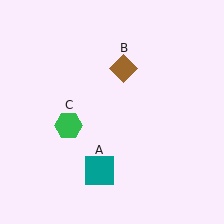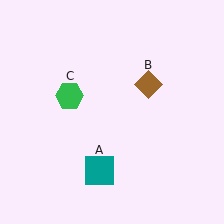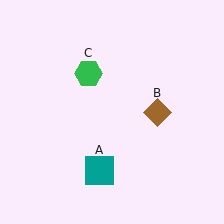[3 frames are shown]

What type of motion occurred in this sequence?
The brown diamond (object B), green hexagon (object C) rotated clockwise around the center of the scene.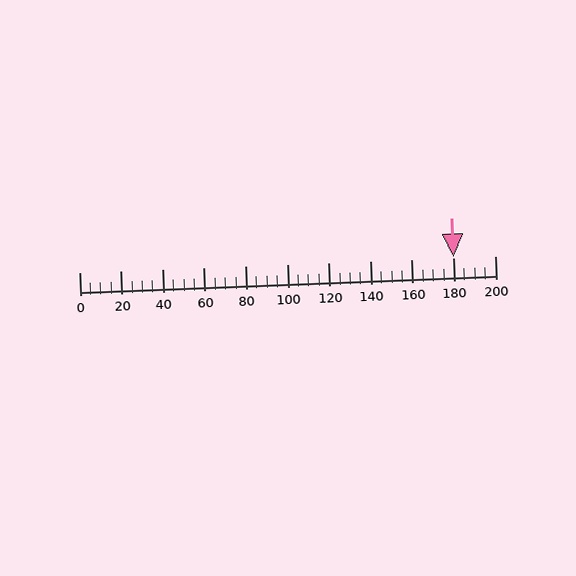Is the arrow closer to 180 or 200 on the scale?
The arrow is closer to 180.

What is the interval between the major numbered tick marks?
The major tick marks are spaced 20 units apart.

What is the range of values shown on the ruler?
The ruler shows values from 0 to 200.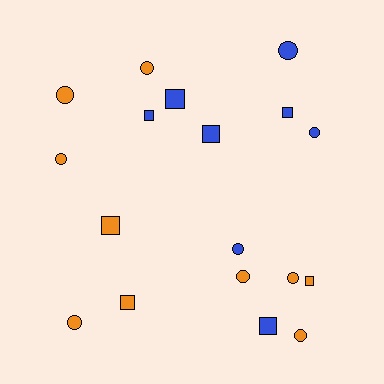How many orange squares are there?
There are 3 orange squares.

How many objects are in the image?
There are 18 objects.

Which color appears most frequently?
Orange, with 10 objects.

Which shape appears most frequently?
Circle, with 10 objects.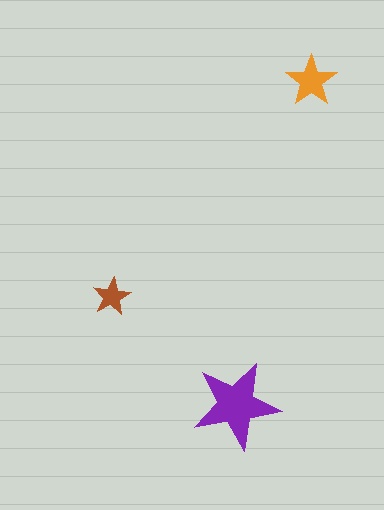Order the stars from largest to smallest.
the purple one, the orange one, the brown one.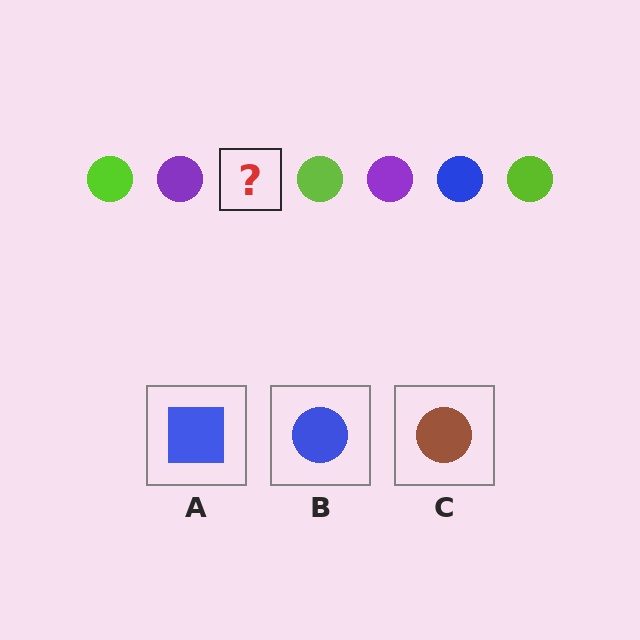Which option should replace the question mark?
Option B.